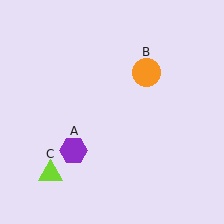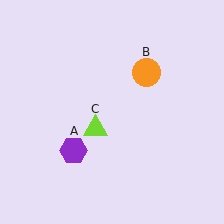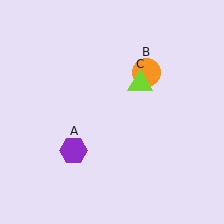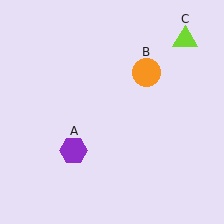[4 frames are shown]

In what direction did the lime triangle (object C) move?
The lime triangle (object C) moved up and to the right.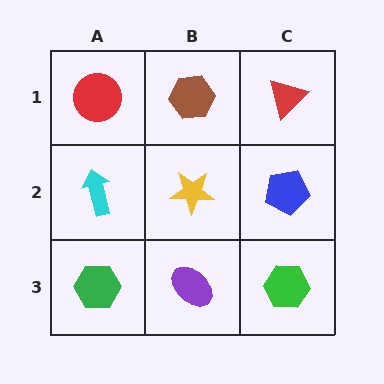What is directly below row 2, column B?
A purple ellipse.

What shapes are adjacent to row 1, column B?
A yellow star (row 2, column B), a red circle (row 1, column A), a red triangle (row 1, column C).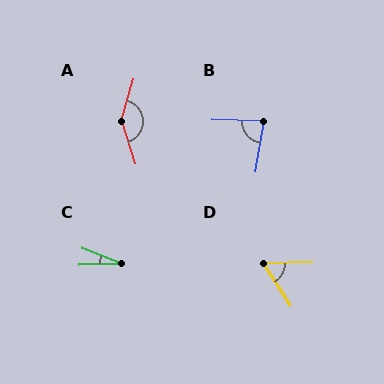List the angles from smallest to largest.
C (23°), D (59°), B (82°), A (145°).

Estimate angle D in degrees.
Approximately 59 degrees.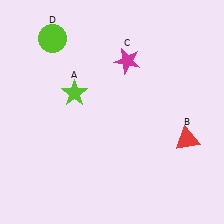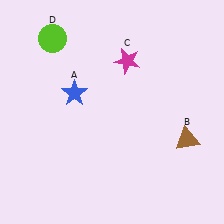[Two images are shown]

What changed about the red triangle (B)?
In Image 1, B is red. In Image 2, it changed to brown.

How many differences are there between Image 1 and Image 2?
There are 2 differences between the two images.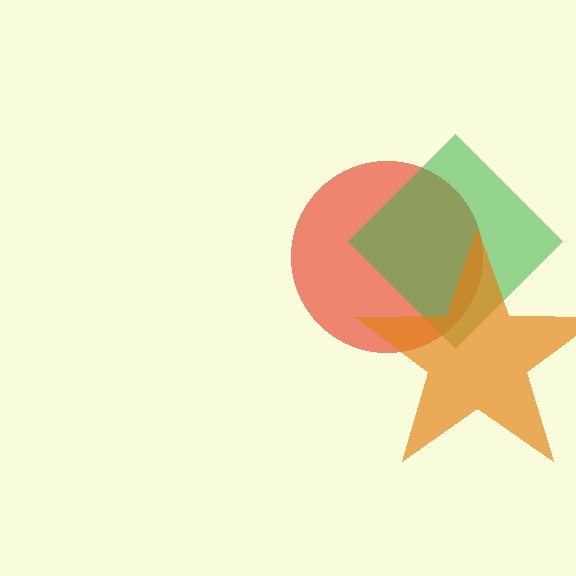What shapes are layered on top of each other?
The layered shapes are: a red circle, a green diamond, an orange star.